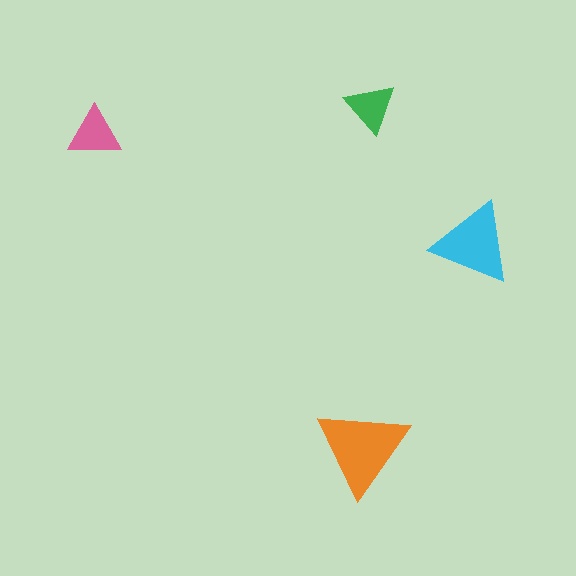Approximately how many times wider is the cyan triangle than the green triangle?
About 1.5 times wider.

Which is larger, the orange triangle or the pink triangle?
The orange one.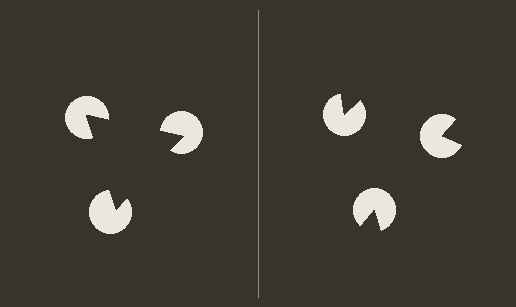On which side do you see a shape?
An illusory triangle appears on the left side. On the right side the wedge cuts are rotated, so no coherent shape forms.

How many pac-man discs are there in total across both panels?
6 — 3 on each side.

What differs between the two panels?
The pac-man discs are positioned identically on both sides; only the wedge orientations differ. On the left they align to a triangle; on the right they are misaligned.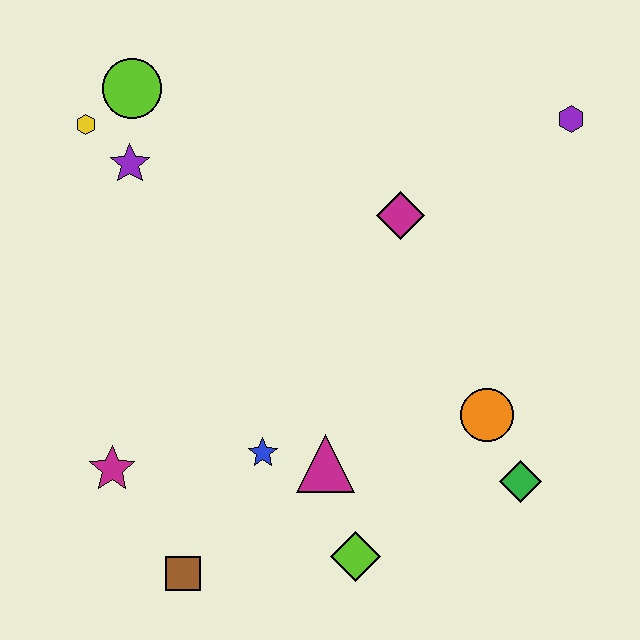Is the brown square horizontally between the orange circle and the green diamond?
No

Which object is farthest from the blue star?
The purple hexagon is farthest from the blue star.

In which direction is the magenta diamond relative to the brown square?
The magenta diamond is above the brown square.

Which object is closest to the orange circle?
The green diamond is closest to the orange circle.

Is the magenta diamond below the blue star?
No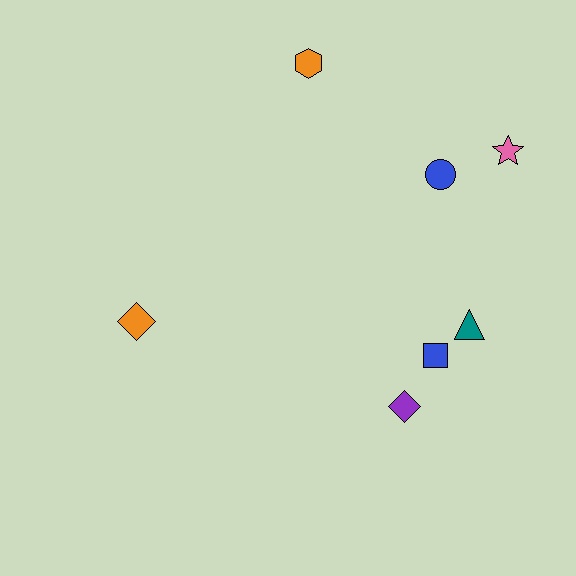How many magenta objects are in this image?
There are no magenta objects.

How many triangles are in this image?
There is 1 triangle.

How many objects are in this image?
There are 7 objects.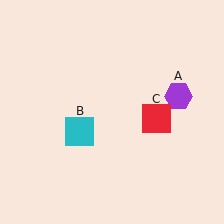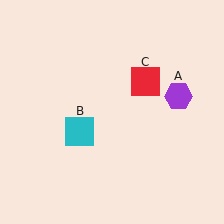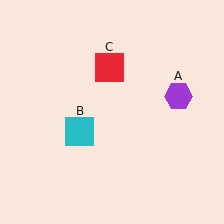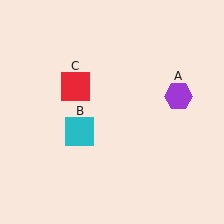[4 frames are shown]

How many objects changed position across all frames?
1 object changed position: red square (object C).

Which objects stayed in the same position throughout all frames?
Purple hexagon (object A) and cyan square (object B) remained stationary.